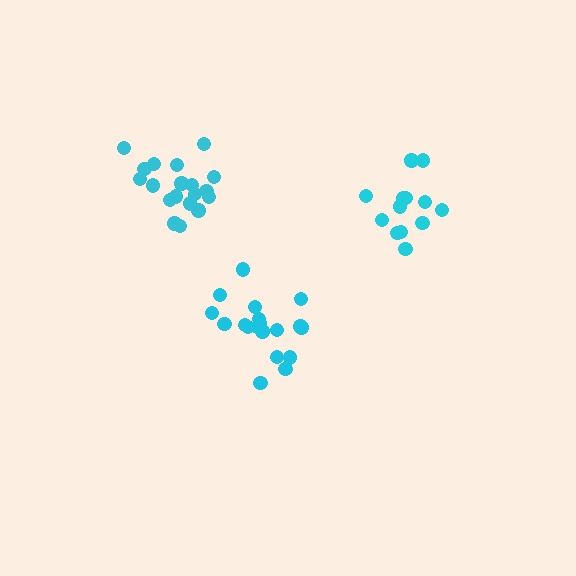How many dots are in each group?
Group 1: 19 dots, Group 2: 13 dots, Group 3: 19 dots (51 total).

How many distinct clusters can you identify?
There are 3 distinct clusters.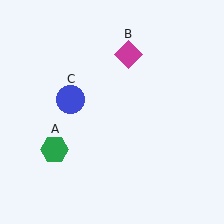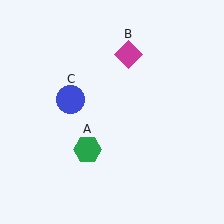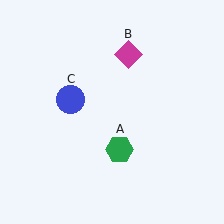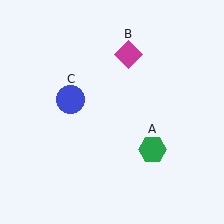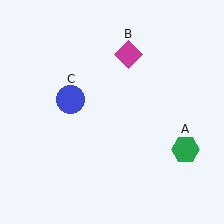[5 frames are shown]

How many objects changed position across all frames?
1 object changed position: green hexagon (object A).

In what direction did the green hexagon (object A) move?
The green hexagon (object A) moved right.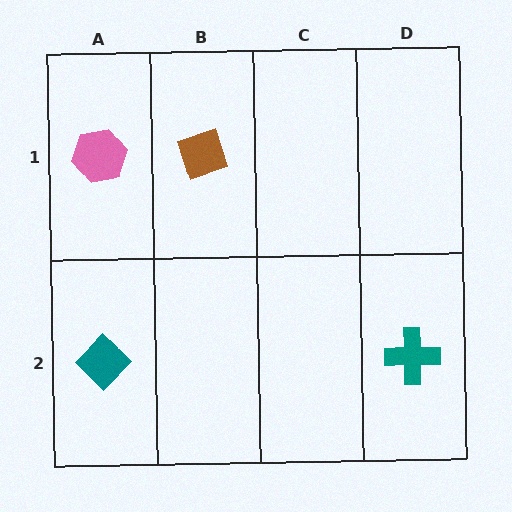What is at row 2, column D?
A teal cross.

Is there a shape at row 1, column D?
No, that cell is empty.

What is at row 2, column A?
A teal diamond.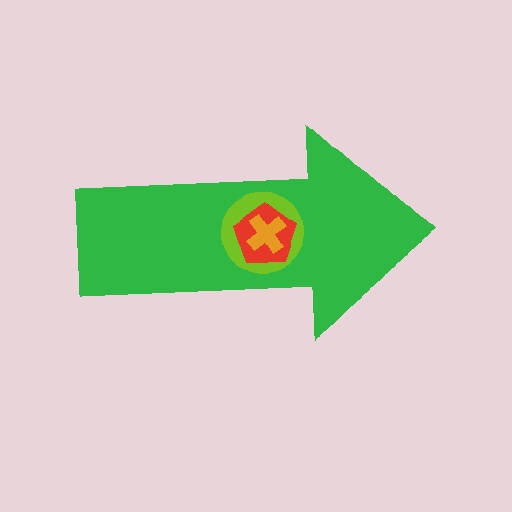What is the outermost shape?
The green arrow.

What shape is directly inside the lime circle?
The red pentagon.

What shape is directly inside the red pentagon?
The orange cross.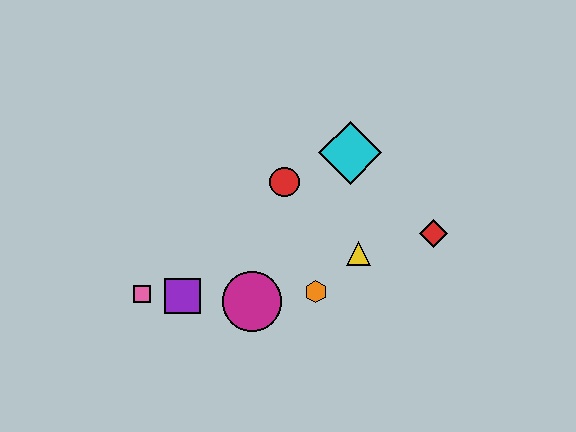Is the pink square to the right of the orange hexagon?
No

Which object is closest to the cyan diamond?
The red circle is closest to the cyan diamond.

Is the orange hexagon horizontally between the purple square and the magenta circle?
No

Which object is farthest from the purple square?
The red diamond is farthest from the purple square.